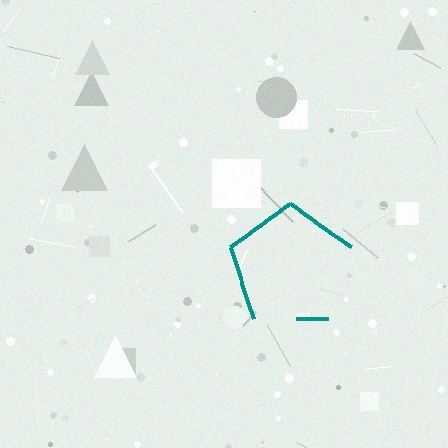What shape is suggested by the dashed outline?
The dashed outline suggests a pentagon.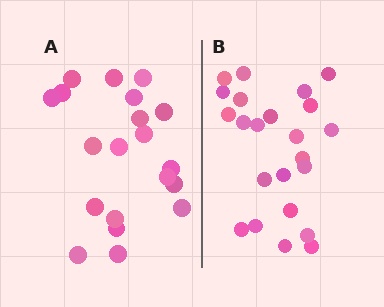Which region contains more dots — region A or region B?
Region B (the right region) has more dots.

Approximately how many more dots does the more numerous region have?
Region B has just a few more — roughly 2 or 3 more dots than region A.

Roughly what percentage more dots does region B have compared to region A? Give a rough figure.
About 15% more.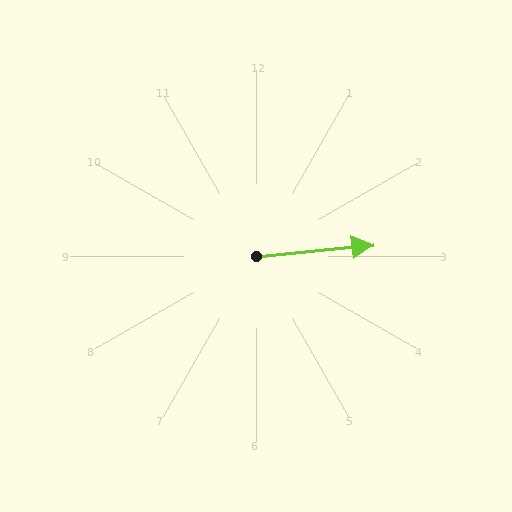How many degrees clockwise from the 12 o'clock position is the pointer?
Approximately 85 degrees.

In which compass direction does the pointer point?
East.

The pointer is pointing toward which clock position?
Roughly 3 o'clock.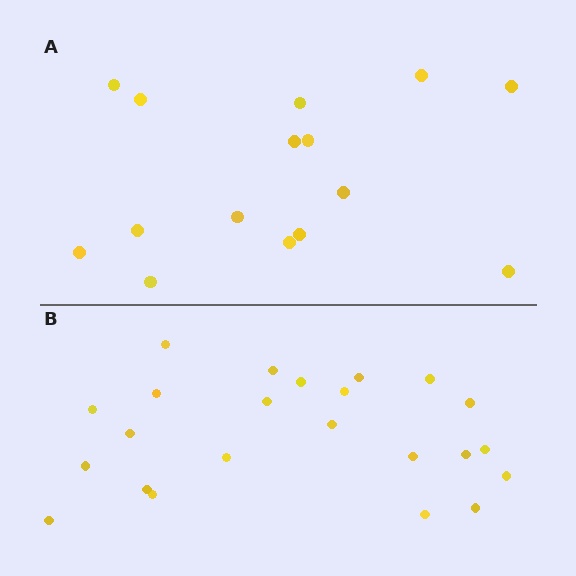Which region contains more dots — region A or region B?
Region B (the bottom region) has more dots.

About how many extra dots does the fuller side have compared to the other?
Region B has roughly 8 or so more dots than region A.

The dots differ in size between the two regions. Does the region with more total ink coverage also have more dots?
No. Region A has more total ink coverage because its dots are larger, but region B actually contains more individual dots. Total area can be misleading — the number of items is what matters here.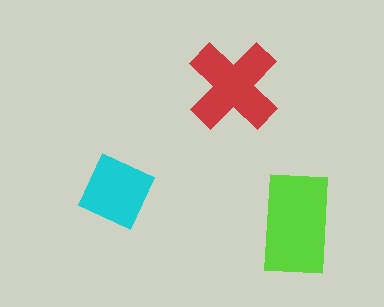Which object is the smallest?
The cyan diamond.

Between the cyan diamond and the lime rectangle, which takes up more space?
The lime rectangle.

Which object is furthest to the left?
The cyan diamond is leftmost.